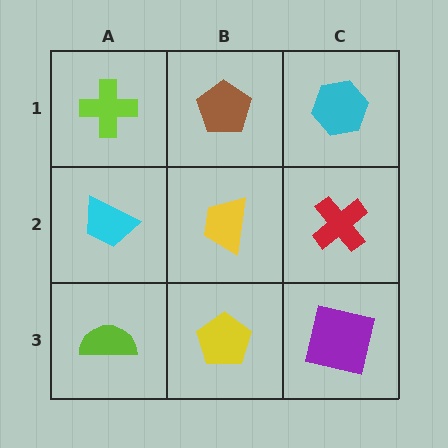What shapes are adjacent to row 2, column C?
A cyan hexagon (row 1, column C), a purple square (row 3, column C), a yellow trapezoid (row 2, column B).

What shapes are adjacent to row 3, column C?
A red cross (row 2, column C), a yellow pentagon (row 3, column B).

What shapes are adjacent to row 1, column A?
A cyan trapezoid (row 2, column A), a brown pentagon (row 1, column B).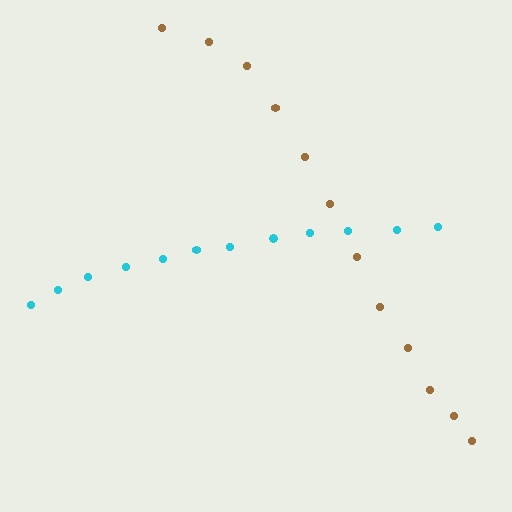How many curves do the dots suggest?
There are 2 distinct paths.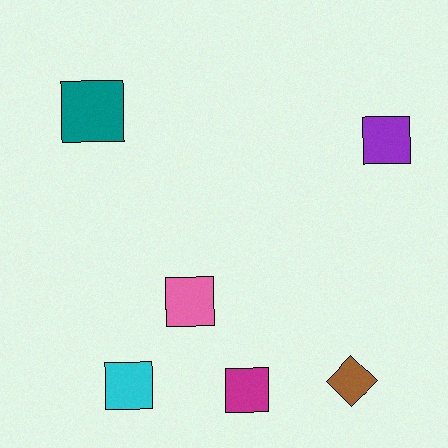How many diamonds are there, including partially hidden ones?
There is 1 diamond.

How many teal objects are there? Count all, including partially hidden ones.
There is 1 teal object.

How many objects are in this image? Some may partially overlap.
There are 6 objects.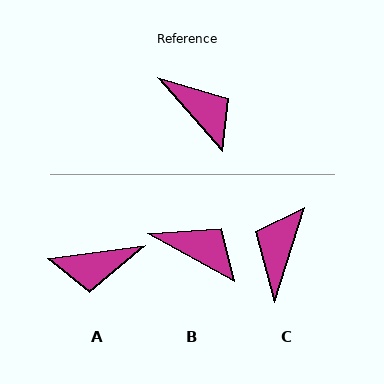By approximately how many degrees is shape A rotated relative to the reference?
Approximately 123 degrees clockwise.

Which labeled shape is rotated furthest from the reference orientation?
A, about 123 degrees away.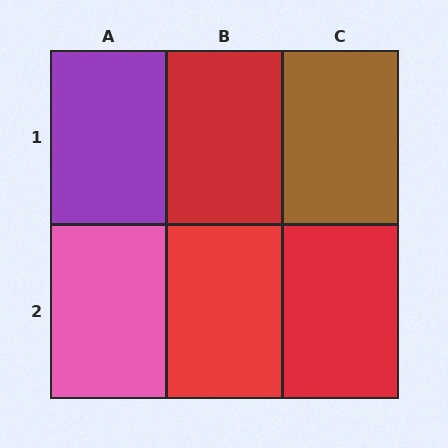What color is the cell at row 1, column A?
Purple.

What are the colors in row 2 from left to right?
Pink, red, red.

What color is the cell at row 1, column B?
Red.